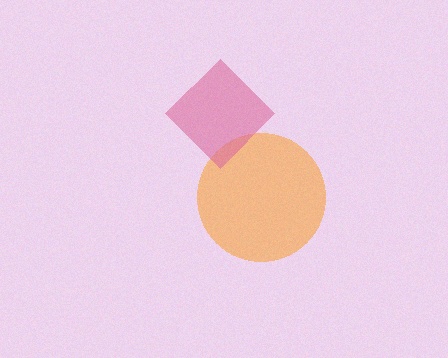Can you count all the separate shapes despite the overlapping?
Yes, there are 2 separate shapes.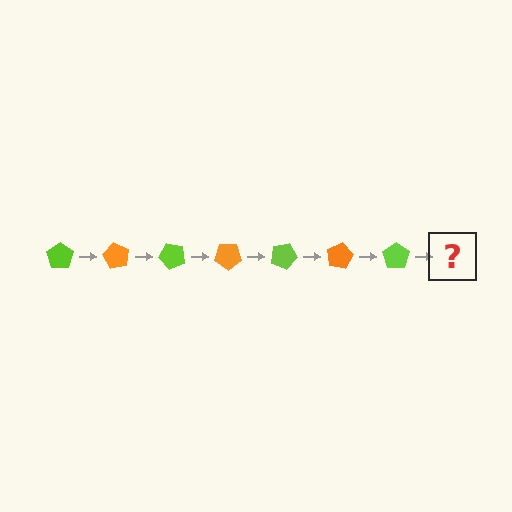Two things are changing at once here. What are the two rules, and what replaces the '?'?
The two rules are that it rotates 60 degrees each step and the color cycles through lime and orange. The '?' should be an orange pentagon, rotated 420 degrees from the start.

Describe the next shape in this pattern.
It should be an orange pentagon, rotated 420 degrees from the start.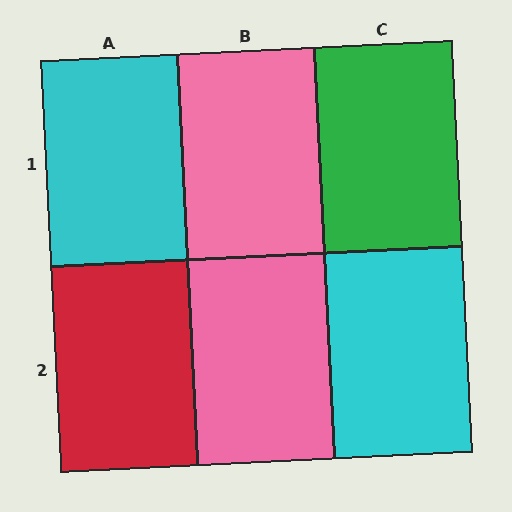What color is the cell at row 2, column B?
Pink.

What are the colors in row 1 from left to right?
Cyan, pink, green.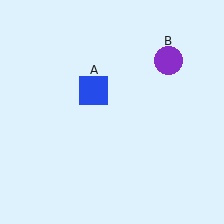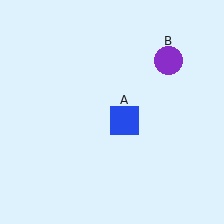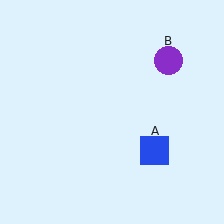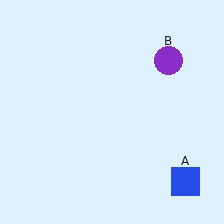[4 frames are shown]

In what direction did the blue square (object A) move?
The blue square (object A) moved down and to the right.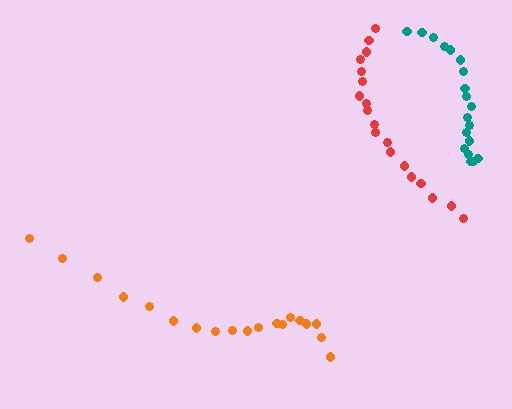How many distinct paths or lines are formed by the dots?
There are 3 distinct paths.